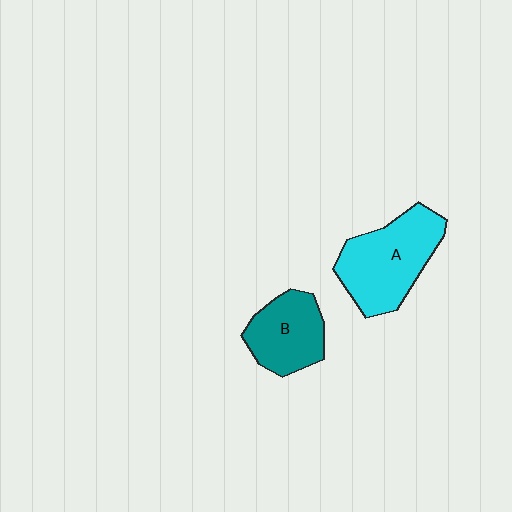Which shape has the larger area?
Shape A (cyan).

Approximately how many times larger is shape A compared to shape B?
Approximately 1.4 times.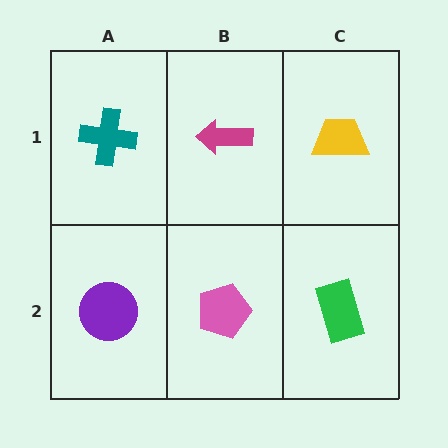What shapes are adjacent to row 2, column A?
A teal cross (row 1, column A), a pink pentagon (row 2, column B).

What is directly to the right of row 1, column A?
A magenta arrow.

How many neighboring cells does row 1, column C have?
2.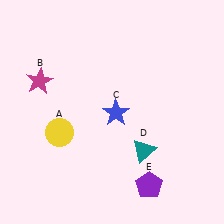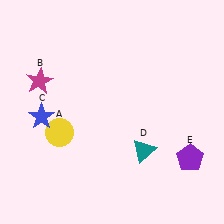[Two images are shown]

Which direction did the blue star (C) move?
The blue star (C) moved left.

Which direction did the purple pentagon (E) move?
The purple pentagon (E) moved right.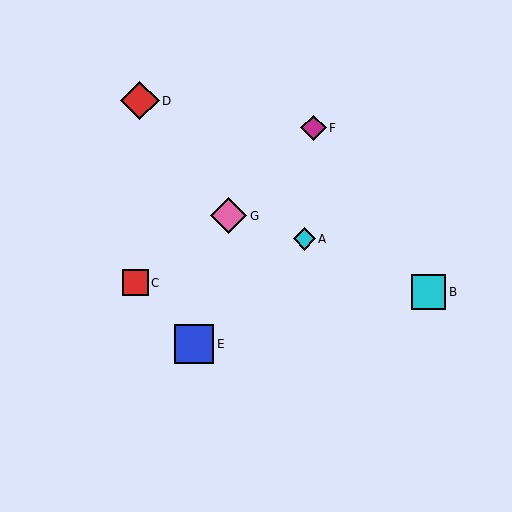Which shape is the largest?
The blue square (labeled E) is the largest.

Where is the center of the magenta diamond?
The center of the magenta diamond is at (313, 128).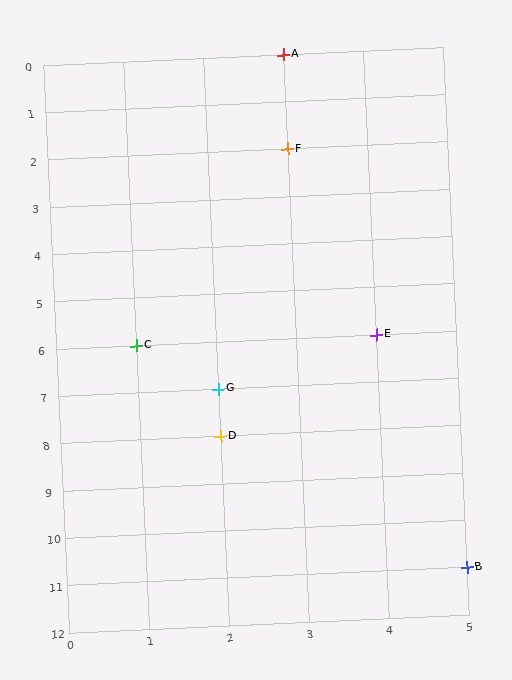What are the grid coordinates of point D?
Point D is at grid coordinates (2, 8).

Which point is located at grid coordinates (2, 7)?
Point G is at (2, 7).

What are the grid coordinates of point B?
Point B is at grid coordinates (5, 11).